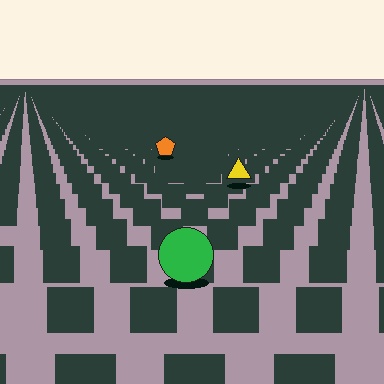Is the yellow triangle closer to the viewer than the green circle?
No. The green circle is closer — you can tell from the texture gradient: the ground texture is coarser near it.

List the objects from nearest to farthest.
From nearest to farthest: the green circle, the yellow triangle, the orange pentagon.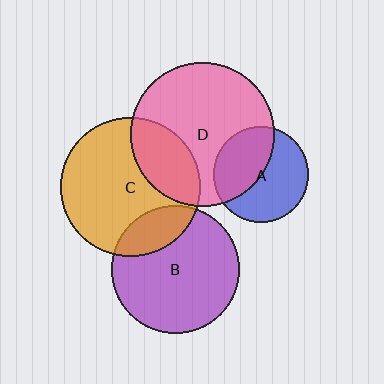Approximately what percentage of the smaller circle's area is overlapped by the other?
Approximately 45%.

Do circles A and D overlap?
Yes.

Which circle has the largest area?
Circle D (pink).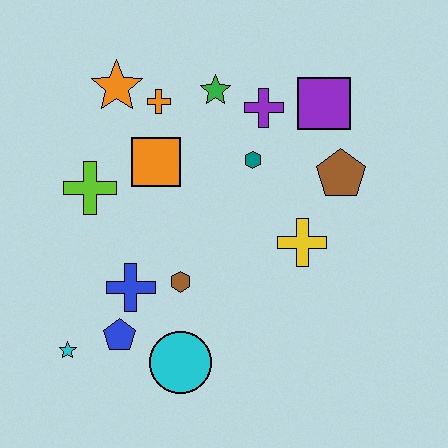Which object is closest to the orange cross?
The orange star is closest to the orange cross.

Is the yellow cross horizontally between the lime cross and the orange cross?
No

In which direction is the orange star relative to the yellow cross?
The orange star is to the left of the yellow cross.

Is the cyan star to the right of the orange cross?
No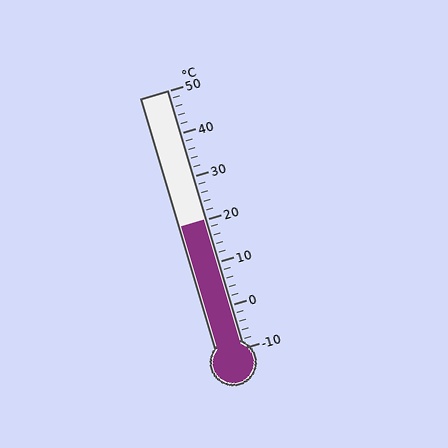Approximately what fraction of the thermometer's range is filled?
The thermometer is filled to approximately 50% of its range.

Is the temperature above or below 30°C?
The temperature is below 30°C.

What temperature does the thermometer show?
The thermometer shows approximately 20°C.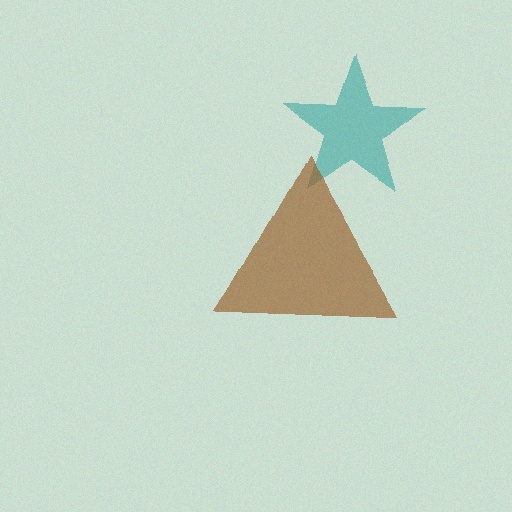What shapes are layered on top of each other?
The layered shapes are: a teal star, a brown triangle.